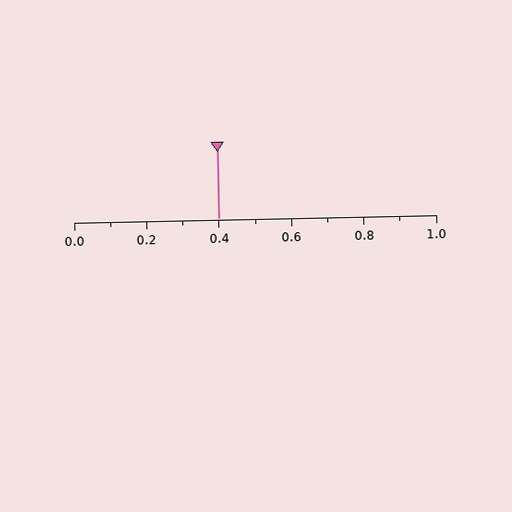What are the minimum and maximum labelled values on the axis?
The axis runs from 0.0 to 1.0.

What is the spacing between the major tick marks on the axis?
The major ticks are spaced 0.2 apart.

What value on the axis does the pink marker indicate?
The marker indicates approximately 0.4.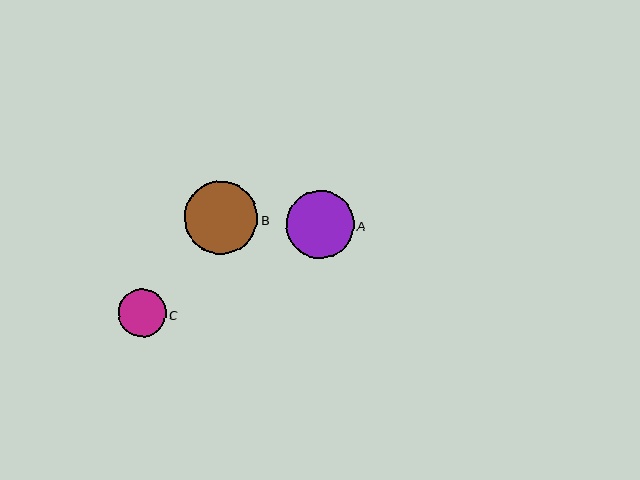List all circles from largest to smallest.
From largest to smallest: B, A, C.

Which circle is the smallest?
Circle C is the smallest with a size of approximately 48 pixels.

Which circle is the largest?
Circle B is the largest with a size of approximately 73 pixels.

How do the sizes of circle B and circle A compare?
Circle B and circle A are approximately the same size.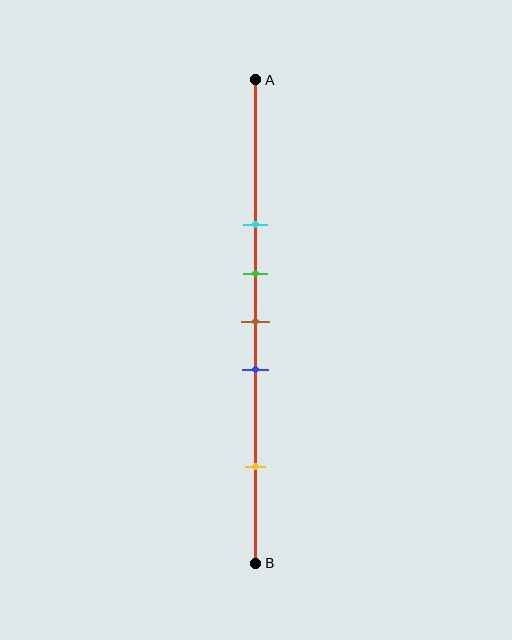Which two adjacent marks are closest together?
The green and brown marks are the closest adjacent pair.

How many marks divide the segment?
There are 5 marks dividing the segment.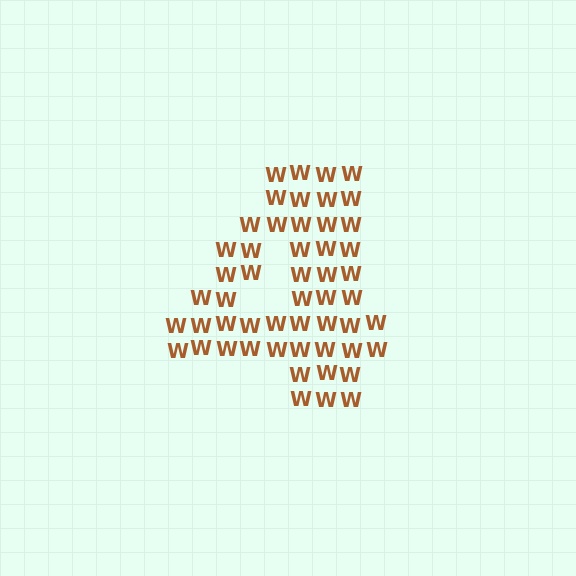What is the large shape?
The large shape is the digit 4.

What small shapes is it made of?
It is made of small letter W's.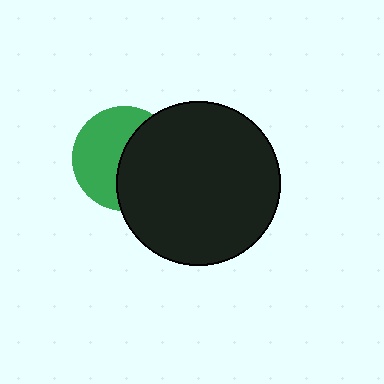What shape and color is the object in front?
The object in front is a black circle.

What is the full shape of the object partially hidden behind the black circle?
The partially hidden object is a green circle.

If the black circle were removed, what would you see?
You would see the complete green circle.